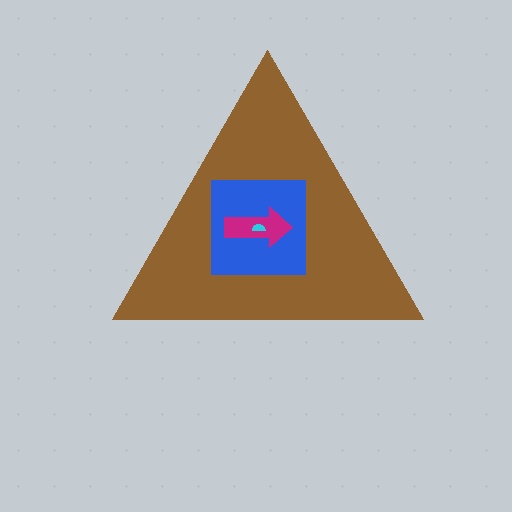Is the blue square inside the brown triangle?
Yes.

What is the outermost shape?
The brown triangle.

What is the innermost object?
The cyan semicircle.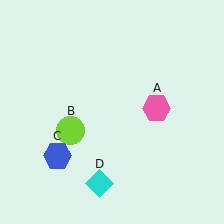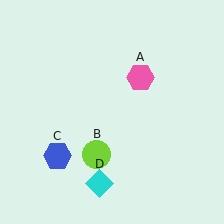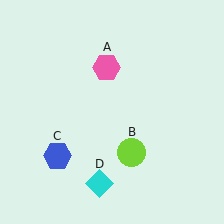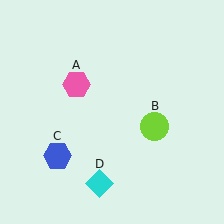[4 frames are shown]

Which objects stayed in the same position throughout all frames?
Blue hexagon (object C) and cyan diamond (object D) remained stationary.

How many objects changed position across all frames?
2 objects changed position: pink hexagon (object A), lime circle (object B).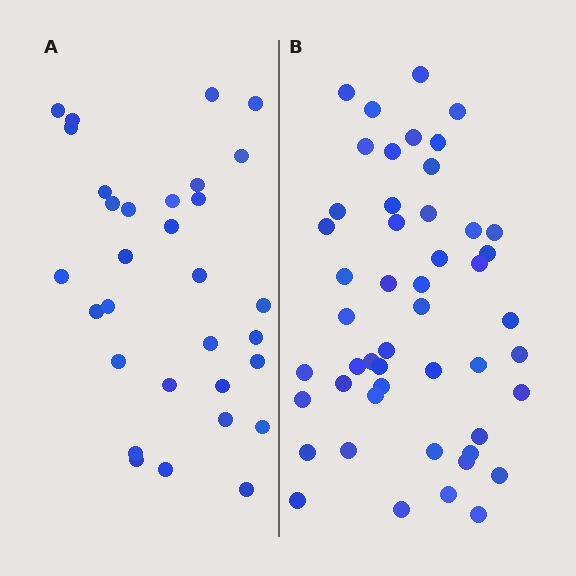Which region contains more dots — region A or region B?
Region B (the right region) has more dots.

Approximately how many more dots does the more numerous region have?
Region B has approximately 20 more dots than region A.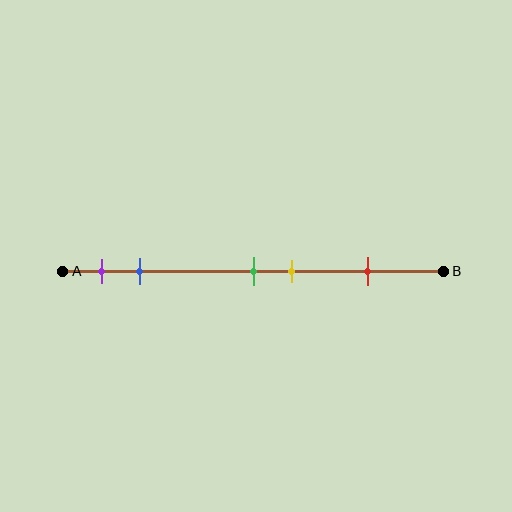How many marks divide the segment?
There are 5 marks dividing the segment.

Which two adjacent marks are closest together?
The green and yellow marks are the closest adjacent pair.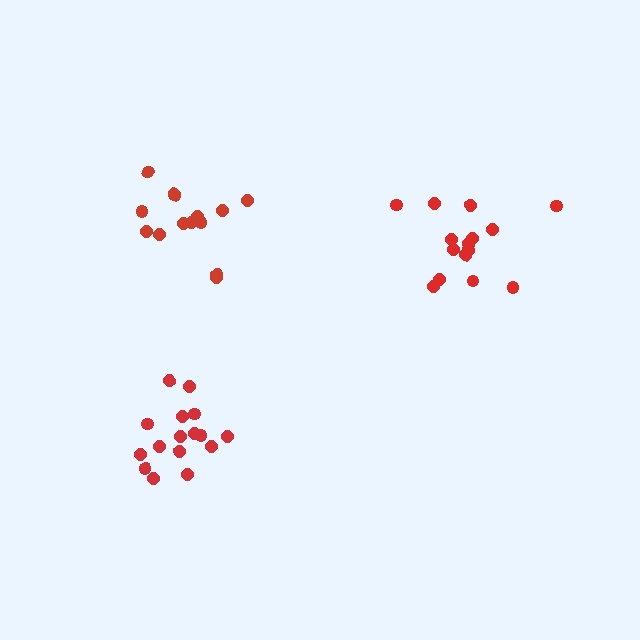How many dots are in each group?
Group 1: 16 dots, Group 2: 15 dots, Group 3: 14 dots (45 total).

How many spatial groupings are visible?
There are 3 spatial groupings.